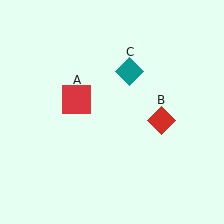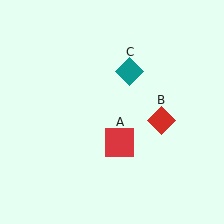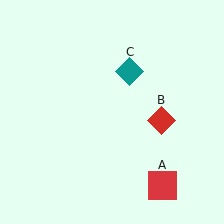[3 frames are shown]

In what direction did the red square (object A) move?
The red square (object A) moved down and to the right.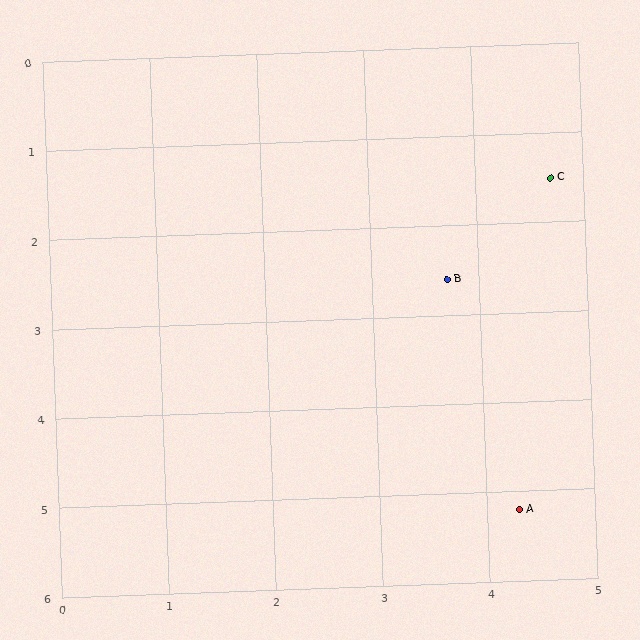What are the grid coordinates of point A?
Point A is at approximately (4.3, 5.2).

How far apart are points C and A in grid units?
Points C and A are about 3.7 grid units apart.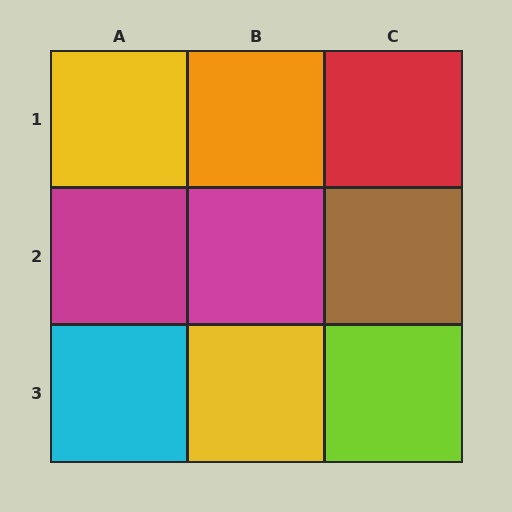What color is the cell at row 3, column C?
Lime.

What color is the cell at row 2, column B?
Magenta.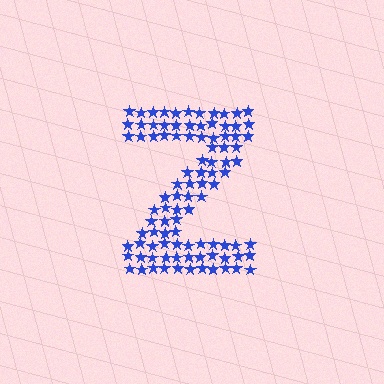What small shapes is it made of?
It is made of small stars.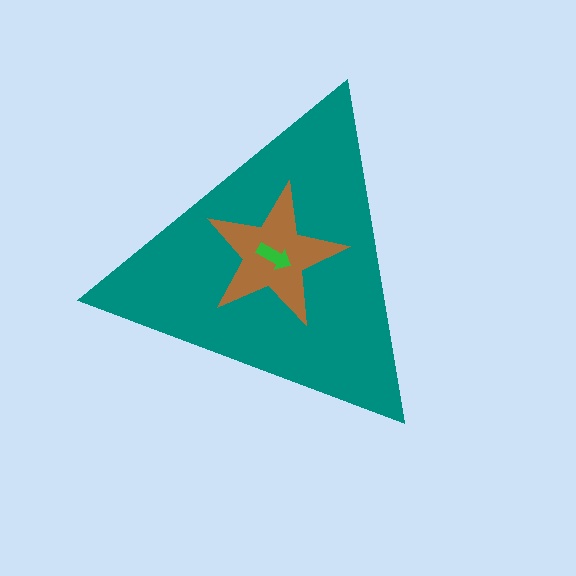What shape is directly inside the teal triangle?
The brown star.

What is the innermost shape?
The green arrow.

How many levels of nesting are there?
3.